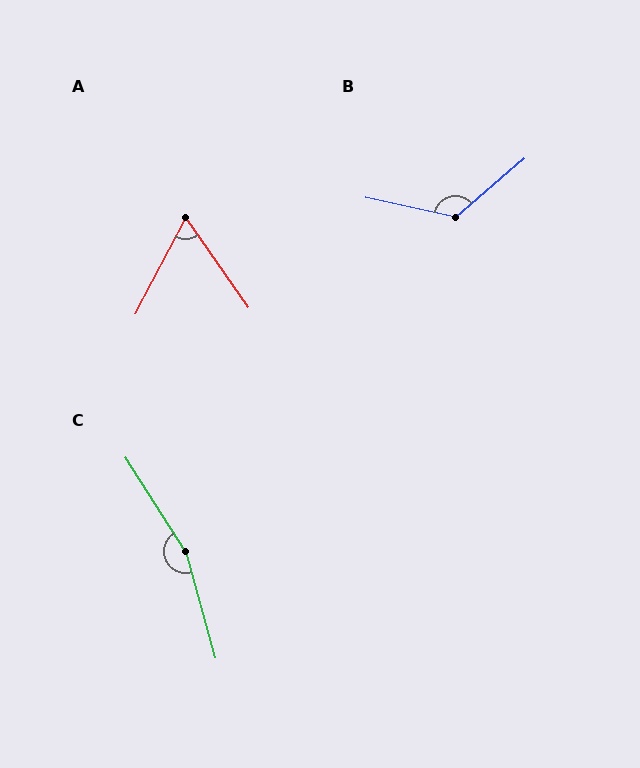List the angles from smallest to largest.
A (62°), B (127°), C (163°).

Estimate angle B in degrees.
Approximately 127 degrees.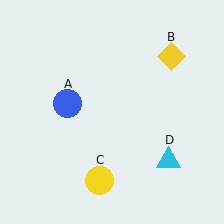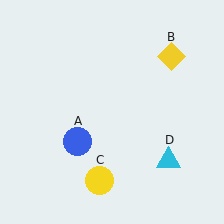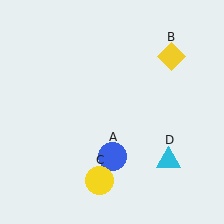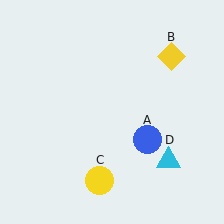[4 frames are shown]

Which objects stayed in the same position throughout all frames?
Yellow diamond (object B) and yellow circle (object C) and cyan triangle (object D) remained stationary.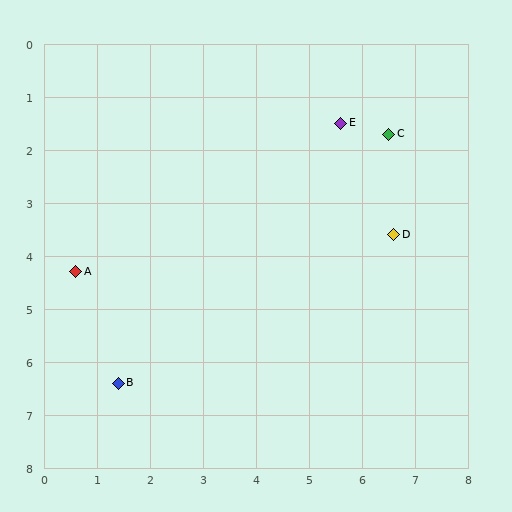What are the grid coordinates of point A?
Point A is at approximately (0.6, 4.3).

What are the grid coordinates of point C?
Point C is at approximately (6.5, 1.7).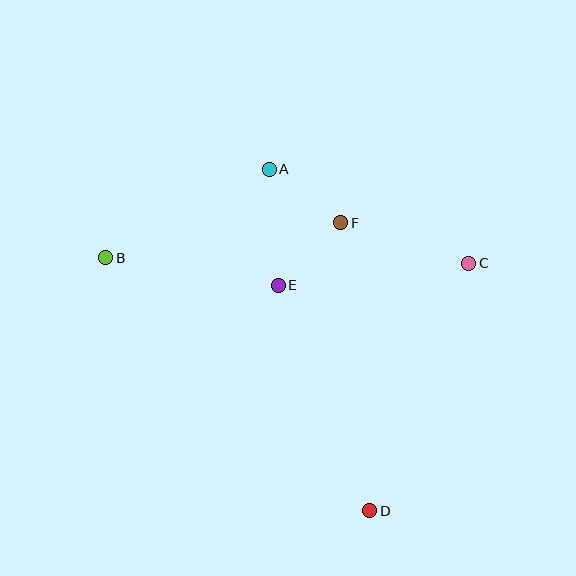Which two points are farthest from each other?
Points B and D are farthest from each other.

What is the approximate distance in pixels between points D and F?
The distance between D and F is approximately 289 pixels.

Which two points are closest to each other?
Points E and F are closest to each other.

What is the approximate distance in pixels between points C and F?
The distance between C and F is approximately 134 pixels.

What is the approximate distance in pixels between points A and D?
The distance between A and D is approximately 356 pixels.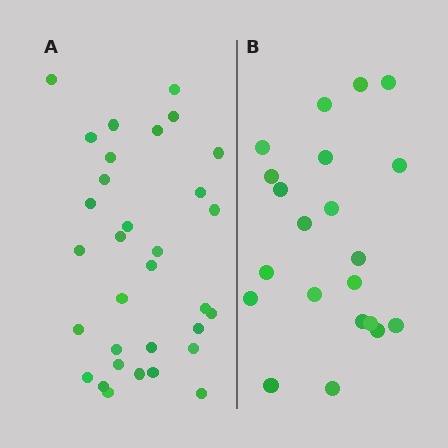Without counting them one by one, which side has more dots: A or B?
Region A (the left region) has more dots.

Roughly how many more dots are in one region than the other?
Region A has roughly 12 or so more dots than region B.